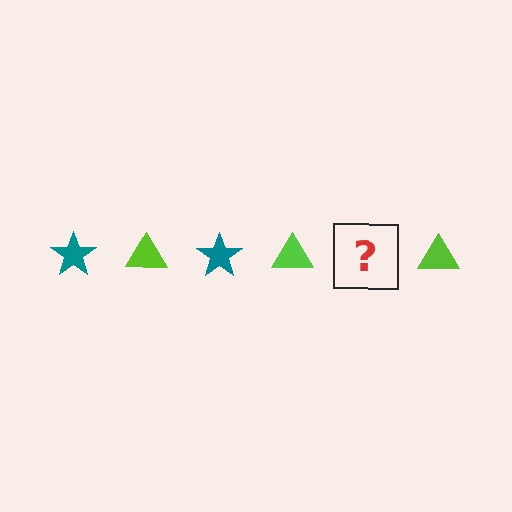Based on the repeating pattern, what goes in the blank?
The blank should be a teal star.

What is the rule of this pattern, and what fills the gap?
The rule is that the pattern alternates between teal star and lime triangle. The gap should be filled with a teal star.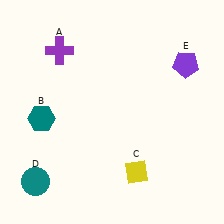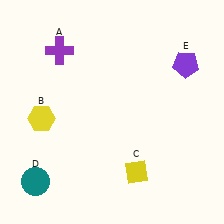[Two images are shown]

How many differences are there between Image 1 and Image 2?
There is 1 difference between the two images.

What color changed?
The hexagon (B) changed from teal in Image 1 to yellow in Image 2.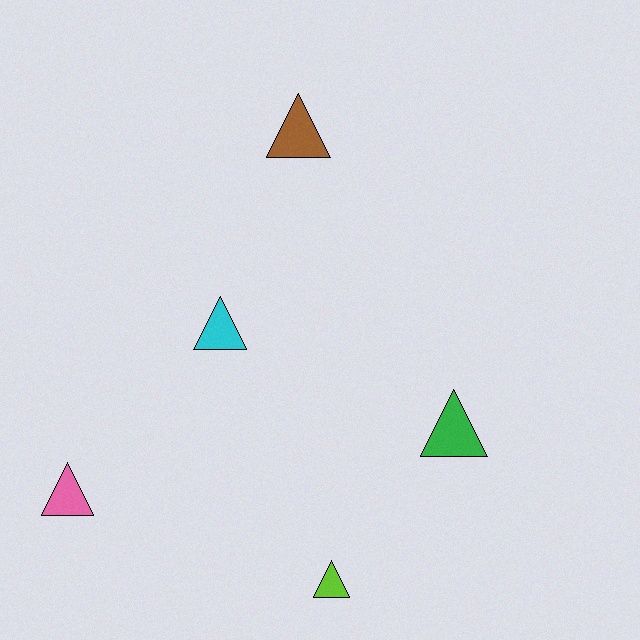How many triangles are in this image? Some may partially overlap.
There are 5 triangles.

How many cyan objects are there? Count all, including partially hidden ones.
There is 1 cyan object.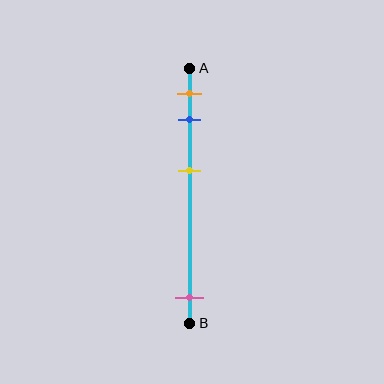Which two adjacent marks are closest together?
The orange and blue marks are the closest adjacent pair.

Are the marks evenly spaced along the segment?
No, the marks are not evenly spaced.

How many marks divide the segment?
There are 4 marks dividing the segment.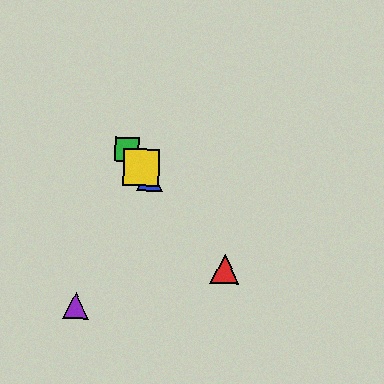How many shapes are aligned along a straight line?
4 shapes (the red triangle, the blue triangle, the green square, the yellow square) are aligned along a straight line.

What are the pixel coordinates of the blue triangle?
The blue triangle is at (150, 178).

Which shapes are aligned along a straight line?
The red triangle, the blue triangle, the green square, the yellow square are aligned along a straight line.